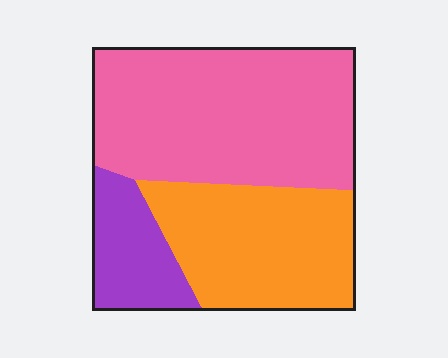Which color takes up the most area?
Pink, at roughly 50%.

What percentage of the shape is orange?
Orange covers around 35% of the shape.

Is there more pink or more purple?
Pink.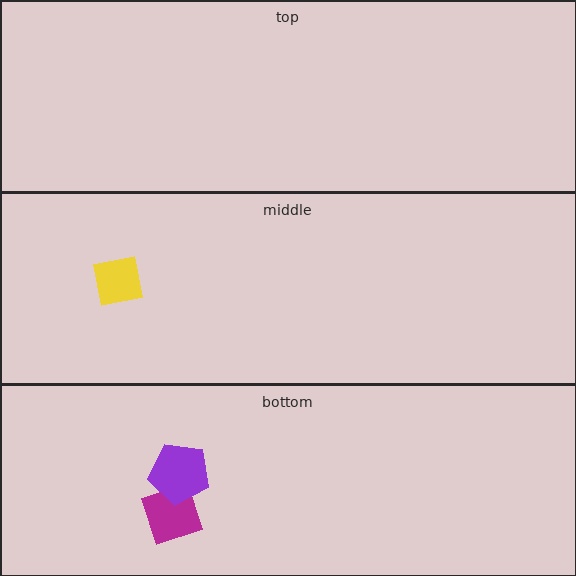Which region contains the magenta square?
The bottom region.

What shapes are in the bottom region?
The magenta square, the purple pentagon.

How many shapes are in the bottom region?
2.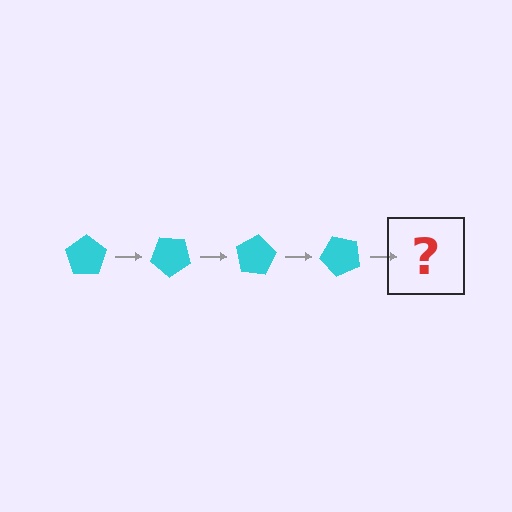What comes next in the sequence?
The next element should be a cyan pentagon rotated 160 degrees.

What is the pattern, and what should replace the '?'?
The pattern is that the pentagon rotates 40 degrees each step. The '?' should be a cyan pentagon rotated 160 degrees.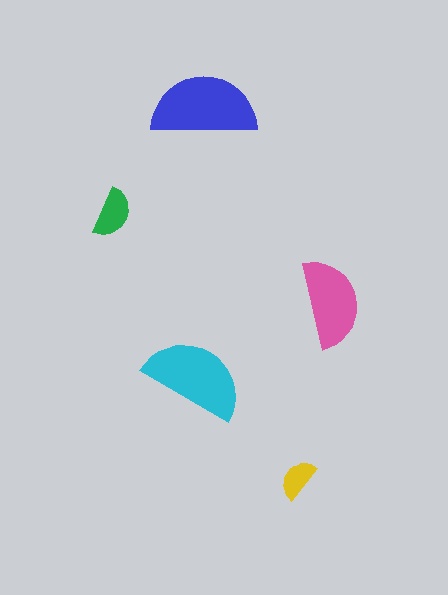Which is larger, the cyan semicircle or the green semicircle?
The cyan one.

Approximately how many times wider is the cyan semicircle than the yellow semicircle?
About 2.5 times wider.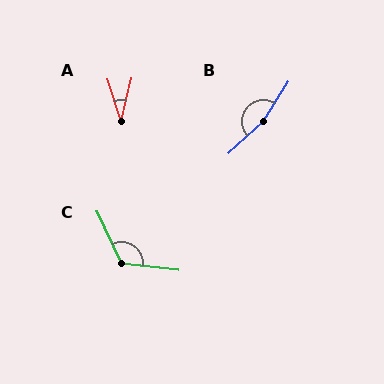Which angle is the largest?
B, at approximately 164 degrees.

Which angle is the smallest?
A, at approximately 32 degrees.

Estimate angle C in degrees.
Approximately 122 degrees.